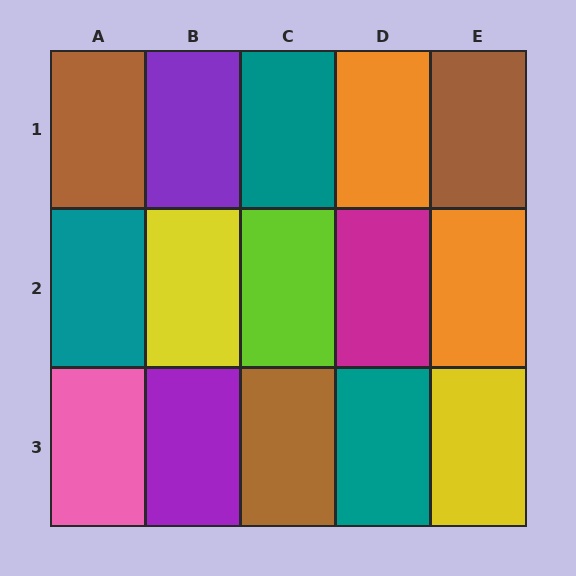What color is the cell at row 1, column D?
Orange.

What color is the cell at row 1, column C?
Teal.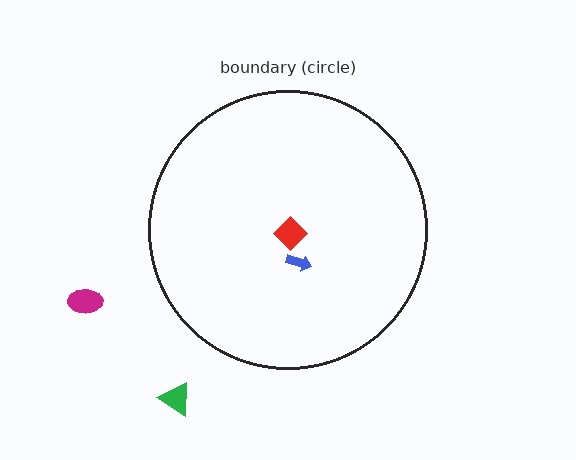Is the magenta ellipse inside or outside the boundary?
Outside.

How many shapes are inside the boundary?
2 inside, 2 outside.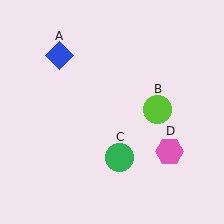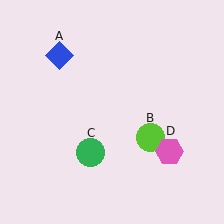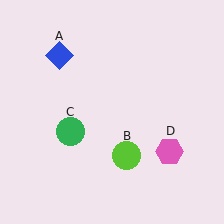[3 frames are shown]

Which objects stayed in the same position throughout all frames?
Blue diamond (object A) and pink hexagon (object D) remained stationary.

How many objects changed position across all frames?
2 objects changed position: lime circle (object B), green circle (object C).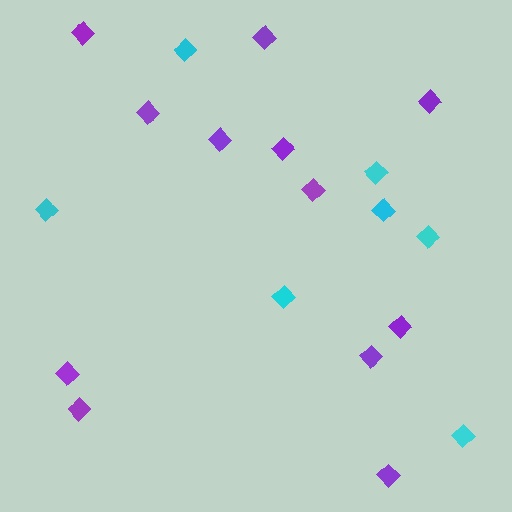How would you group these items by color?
There are 2 groups: one group of purple diamonds (12) and one group of cyan diamonds (7).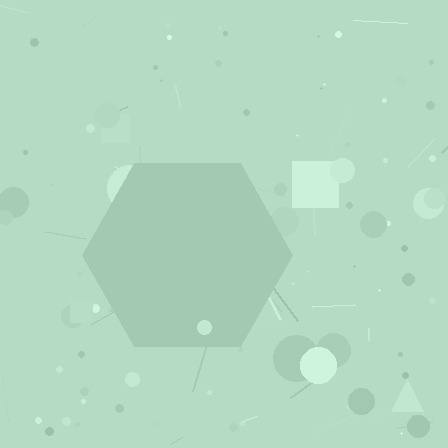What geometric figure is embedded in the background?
A hexagon is embedded in the background.